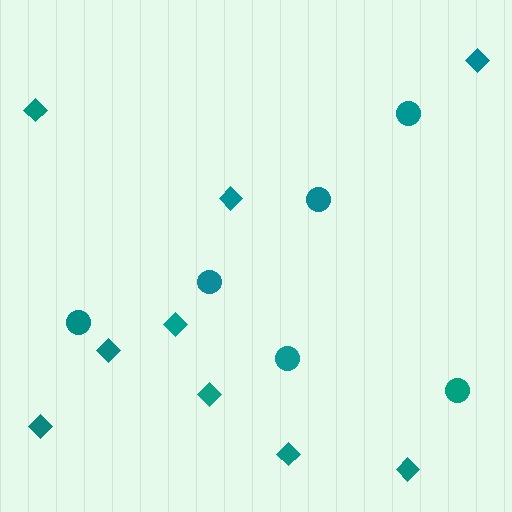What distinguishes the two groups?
There are 2 groups: one group of circles (6) and one group of diamonds (9).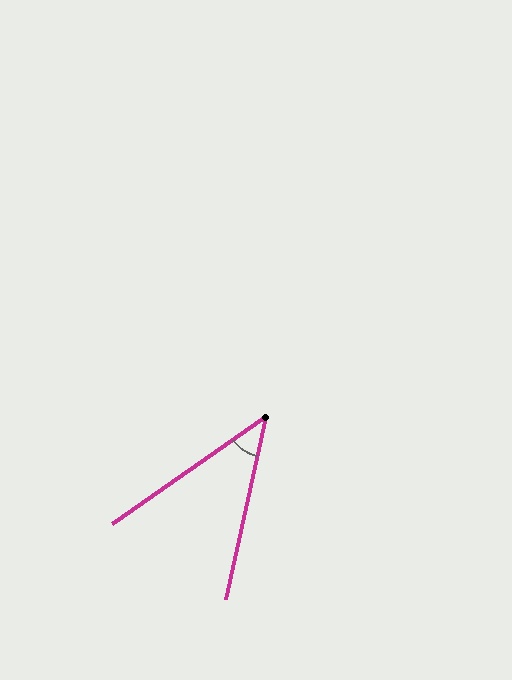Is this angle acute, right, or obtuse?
It is acute.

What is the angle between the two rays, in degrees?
Approximately 43 degrees.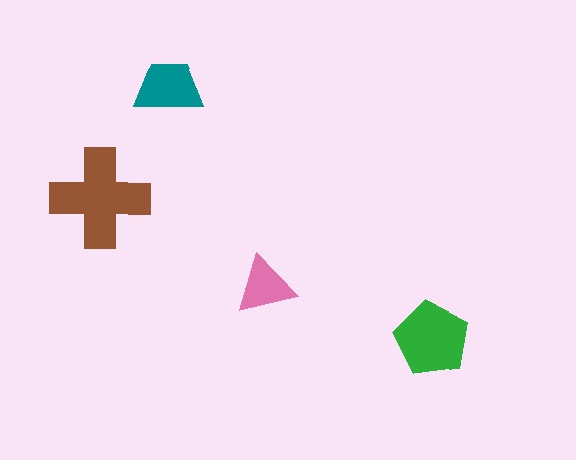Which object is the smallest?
The pink triangle.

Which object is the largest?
The brown cross.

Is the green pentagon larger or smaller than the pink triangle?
Larger.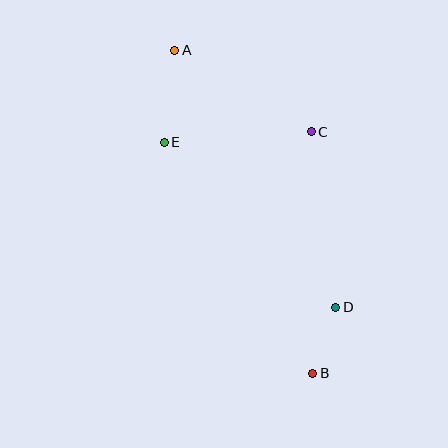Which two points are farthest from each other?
Points A and B are farthest from each other.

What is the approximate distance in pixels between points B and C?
The distance between B and C is approximately 242 pixels.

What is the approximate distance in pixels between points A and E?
The distance between A and E is approximately 93 pixels.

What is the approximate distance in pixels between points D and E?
The distance between D and E is approximately 238 pixels.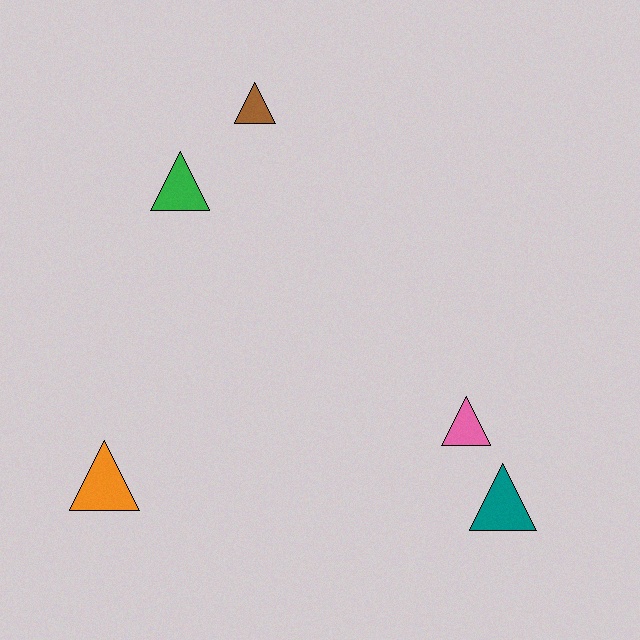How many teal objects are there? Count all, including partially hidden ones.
There is 1 teal object.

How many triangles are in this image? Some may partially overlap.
There are 5 triangles.